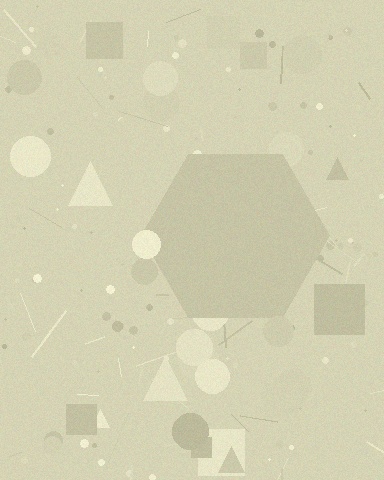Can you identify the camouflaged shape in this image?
The camouflaged shape is a hexagon.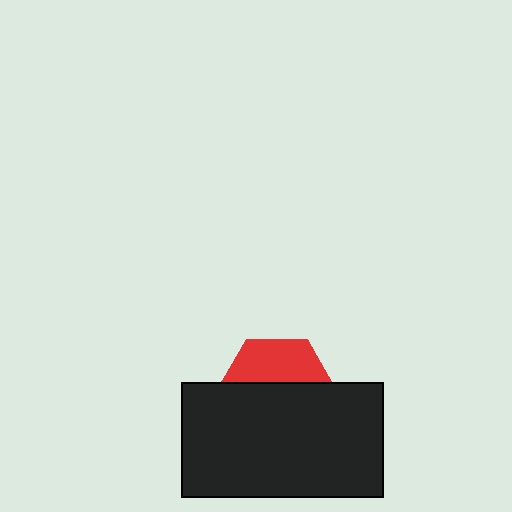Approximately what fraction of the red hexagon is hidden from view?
Roughly 63% of the red hexagon is hidden behind the black rectangle.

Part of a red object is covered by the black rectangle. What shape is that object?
It is a hexagon.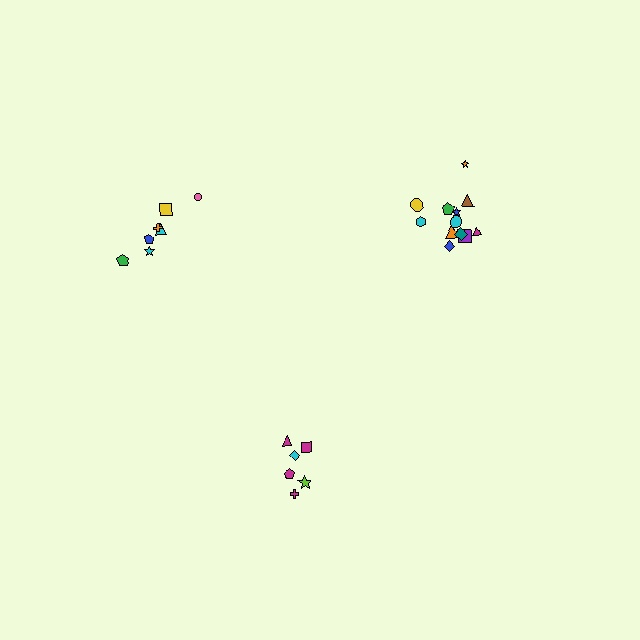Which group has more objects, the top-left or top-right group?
The top-right group.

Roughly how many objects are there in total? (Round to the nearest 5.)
Roughly 25 objects in total.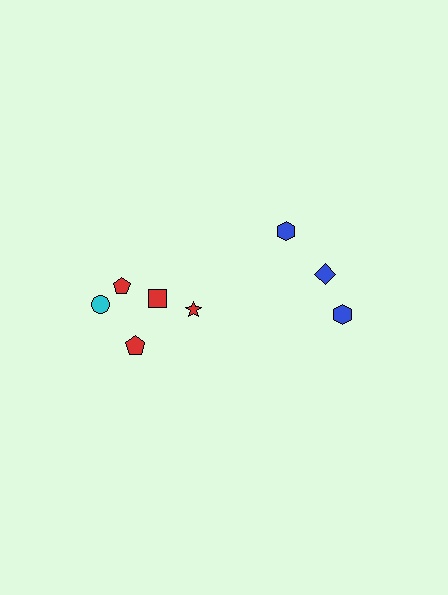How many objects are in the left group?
There are 5 objects.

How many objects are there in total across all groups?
There are 8 objects.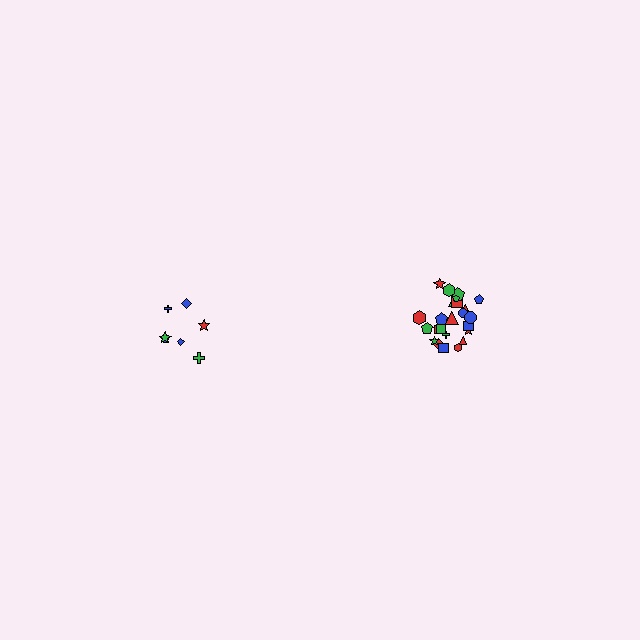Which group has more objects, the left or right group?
The right group.